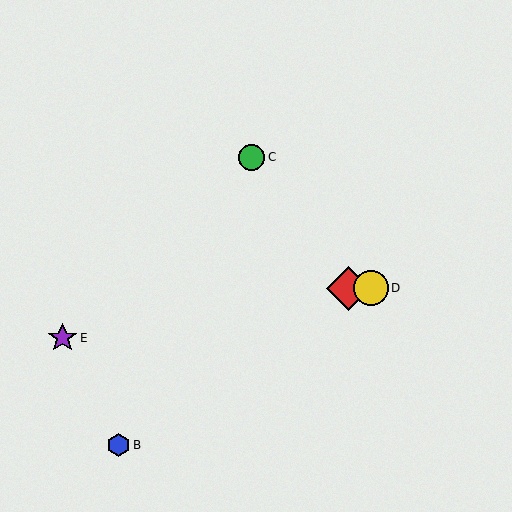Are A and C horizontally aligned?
No, A is at y≈288 and C is at y≈157.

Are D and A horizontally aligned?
Yes, both are at y≈288.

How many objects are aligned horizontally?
2 objects (A, D) are aligned horizontally.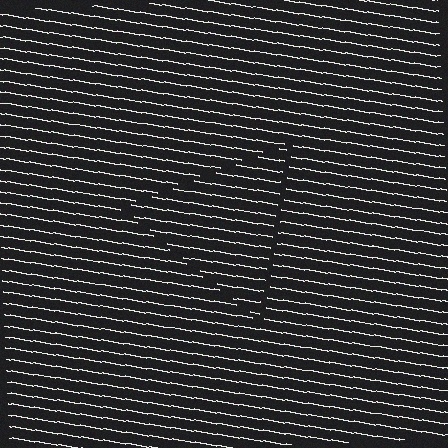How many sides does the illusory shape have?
3 sides — the line-ends trace a triangle.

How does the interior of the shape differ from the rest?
The interior of the shape contains the same grating, shifted by half a period — the contour is defined by the phase discontinuity where line-ends from the inner and outer gratings abut.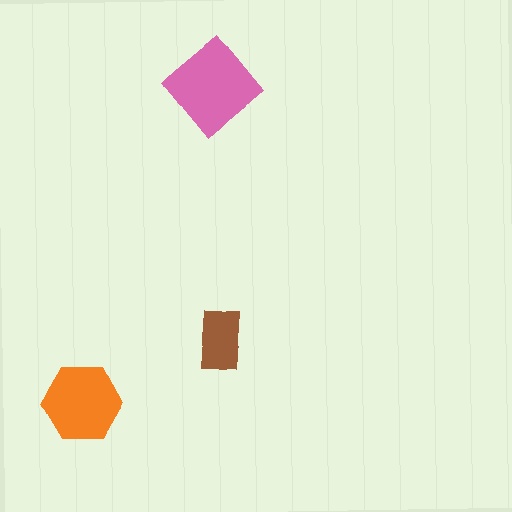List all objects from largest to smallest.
The pink diamond, the orange hexagon, the brown rectangle.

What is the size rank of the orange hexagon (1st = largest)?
2nd.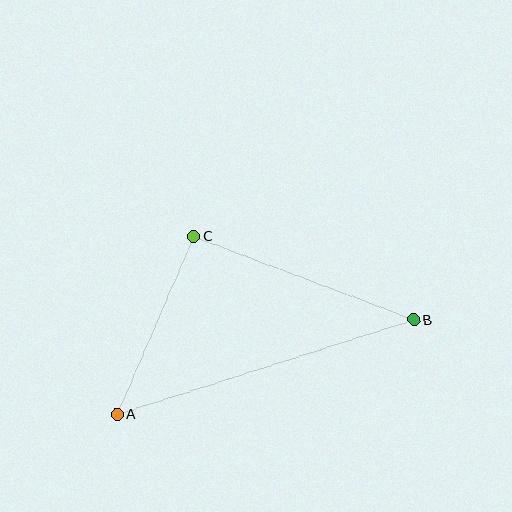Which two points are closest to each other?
Points A and C are closest to each other.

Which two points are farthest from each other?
Points A and B are farthest from each other.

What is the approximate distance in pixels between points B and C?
The distance between B and C is approximately 235 pixels.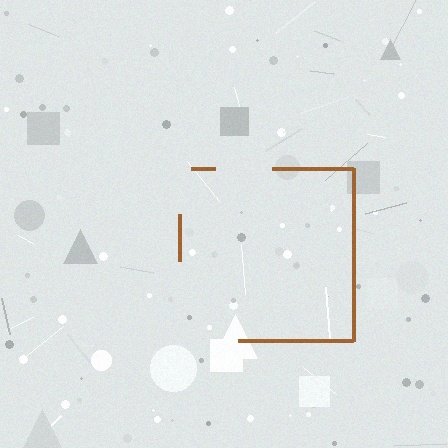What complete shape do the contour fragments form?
The contour fragments form a square.